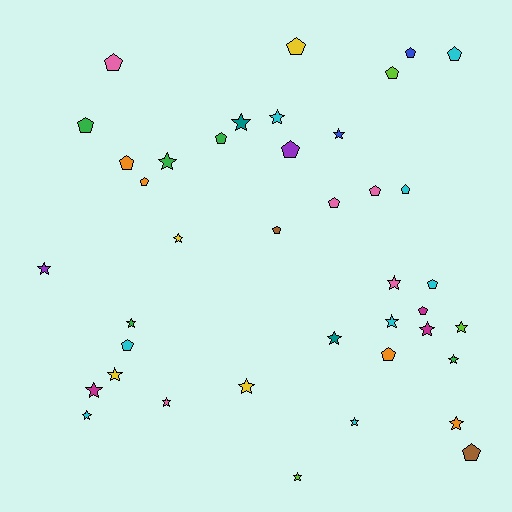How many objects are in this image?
There are 40 objects.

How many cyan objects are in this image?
There are 8 cyan objects.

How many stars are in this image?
There are 21 stars.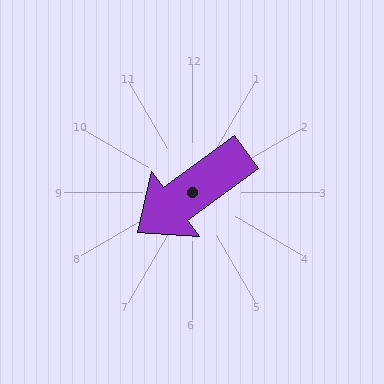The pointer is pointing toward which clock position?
Roughly 8 o'clock.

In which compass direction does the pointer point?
Southwest.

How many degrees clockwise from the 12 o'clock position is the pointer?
Approximately 234 degrees.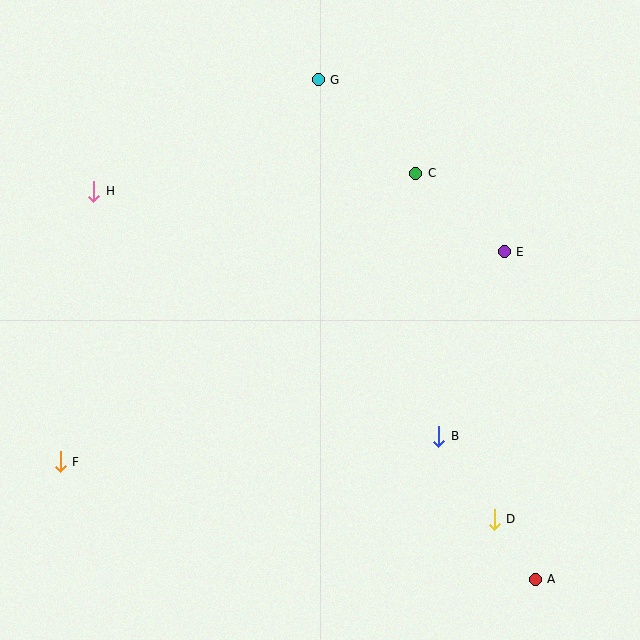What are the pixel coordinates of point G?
Point G is at (318, 80).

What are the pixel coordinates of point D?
Point D is at (494, 519).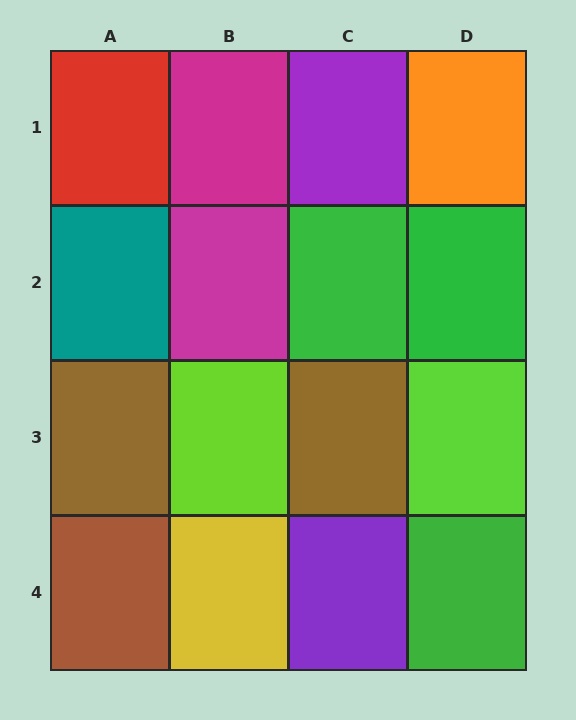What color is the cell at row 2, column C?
Green.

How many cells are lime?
2 cells are lime.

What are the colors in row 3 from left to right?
Brown, lime, brown, lime.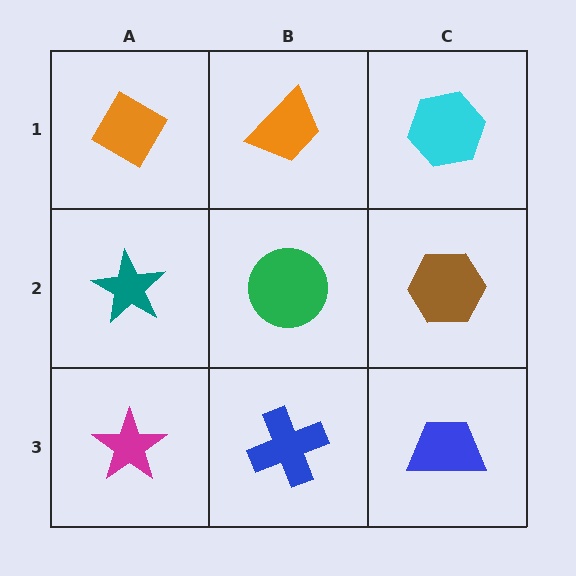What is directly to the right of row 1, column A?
An orange trapezoid.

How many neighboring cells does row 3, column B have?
3.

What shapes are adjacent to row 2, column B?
An orange trapezoid (row 1, column B), a blue cross (row 3, column B), a teal star (row 2, column A), a brown hexagon (row 2, column C).